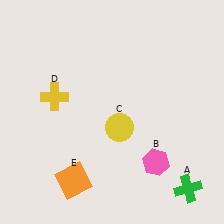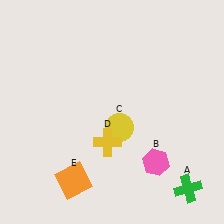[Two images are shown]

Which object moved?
The yellow cross (D) moved right.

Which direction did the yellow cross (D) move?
The yellow cross (D) moved right.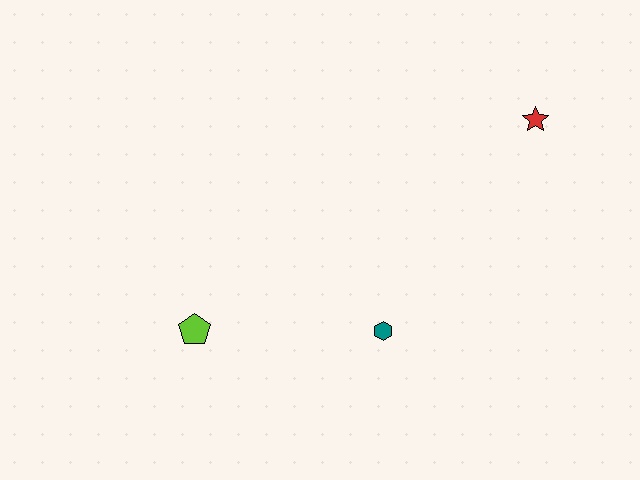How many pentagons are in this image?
There is 1 pentagon.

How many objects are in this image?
There are 3 objects.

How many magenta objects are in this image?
There are no magenta objects.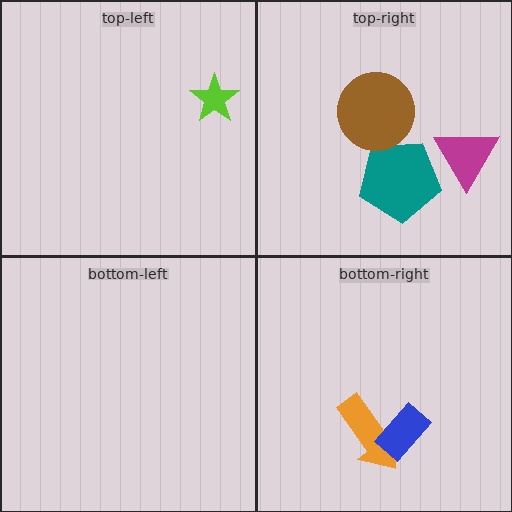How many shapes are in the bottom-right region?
2.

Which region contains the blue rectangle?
The bottom-right region.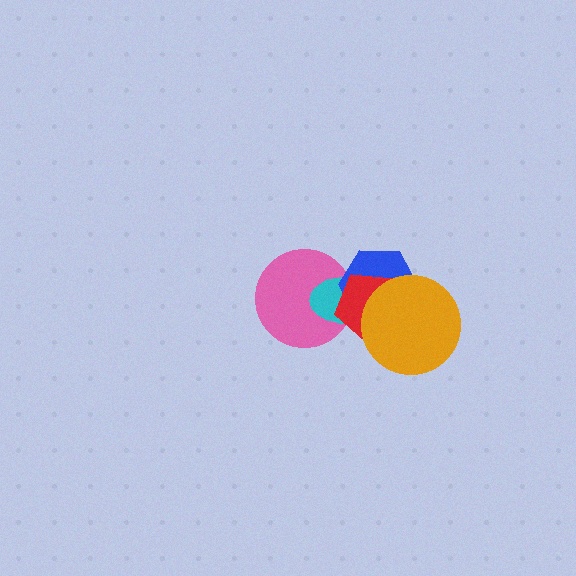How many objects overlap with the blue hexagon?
4 objects overlap with the blue hexagon.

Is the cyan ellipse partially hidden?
Yes, it is partially covered by another shape.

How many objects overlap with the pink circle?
3 objects overlap with the pink circle.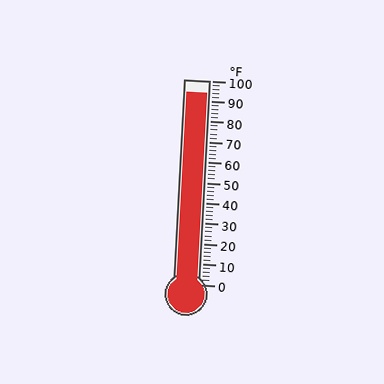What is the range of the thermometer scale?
The thermometer scale ranges from 0°F to 100°F.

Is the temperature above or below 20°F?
The temperature is above 20°F.